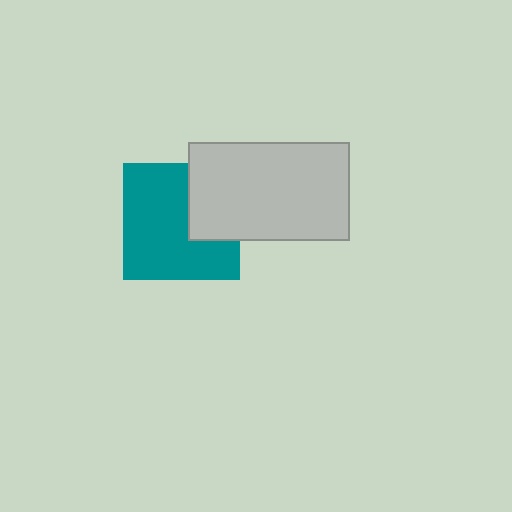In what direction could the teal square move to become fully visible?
The teal square could move left. That would shift it out from behind the light gray rectangle entirely.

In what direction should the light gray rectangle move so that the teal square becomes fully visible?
The light gray rectangle should move right. That is the shortest direction to clear the overlap and leave the teal square fully visible.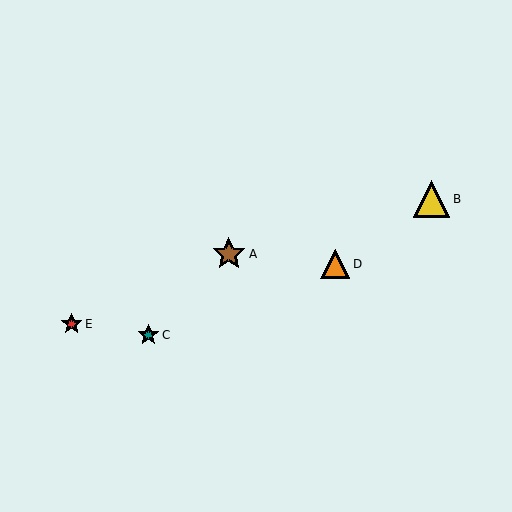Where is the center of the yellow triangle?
The center of the yellow triangle is at (432, 199).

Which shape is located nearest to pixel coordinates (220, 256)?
The brown star (labeled A) at (229, 254) is nearest to that location.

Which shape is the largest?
The yellow triangle (labeled B) is the largest.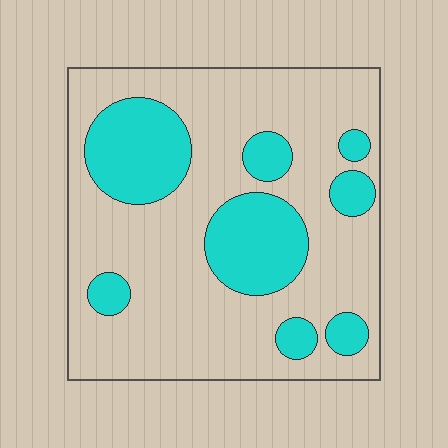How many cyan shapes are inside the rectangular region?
8.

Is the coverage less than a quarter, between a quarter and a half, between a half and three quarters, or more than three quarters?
Between a quarter and a half.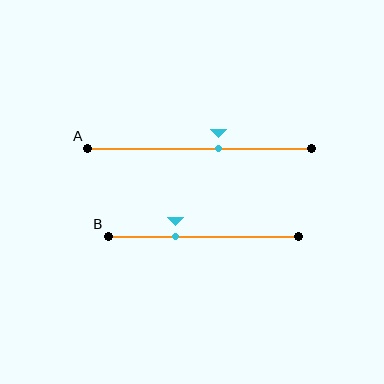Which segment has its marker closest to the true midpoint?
Segment A has its marker closest to the true midpoint.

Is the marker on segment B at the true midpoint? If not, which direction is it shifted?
No, the marker on segment B is shifted to the left by about 15% of the segment length.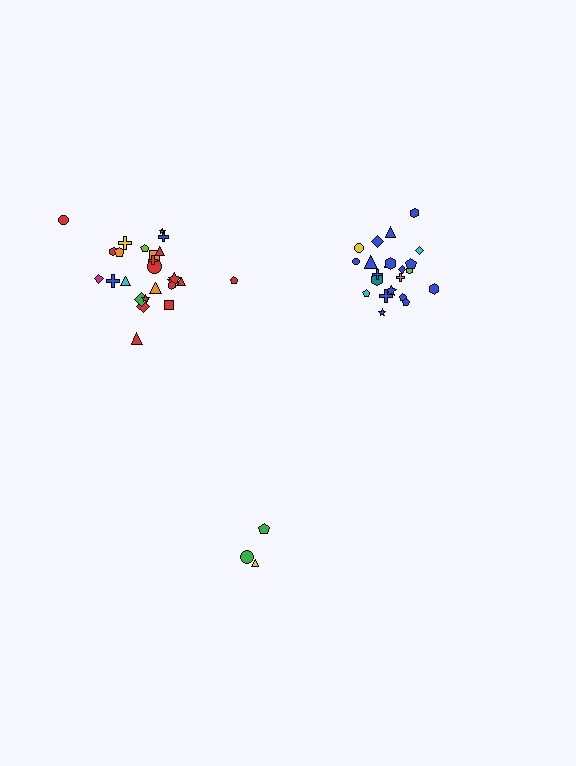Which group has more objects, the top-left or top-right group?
The top-left group.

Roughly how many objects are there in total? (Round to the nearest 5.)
Roughly 50 objects in total.